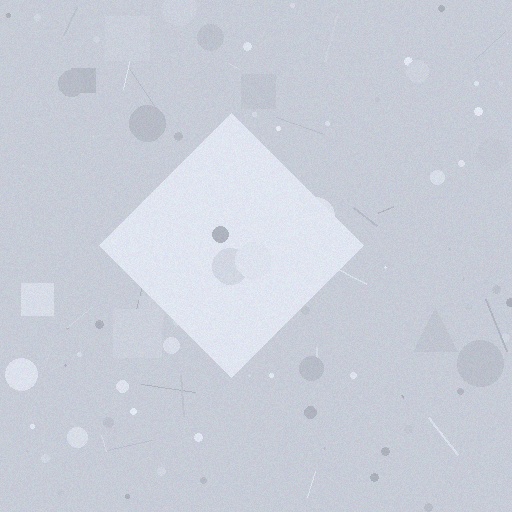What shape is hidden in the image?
A diamond is hidden in the image.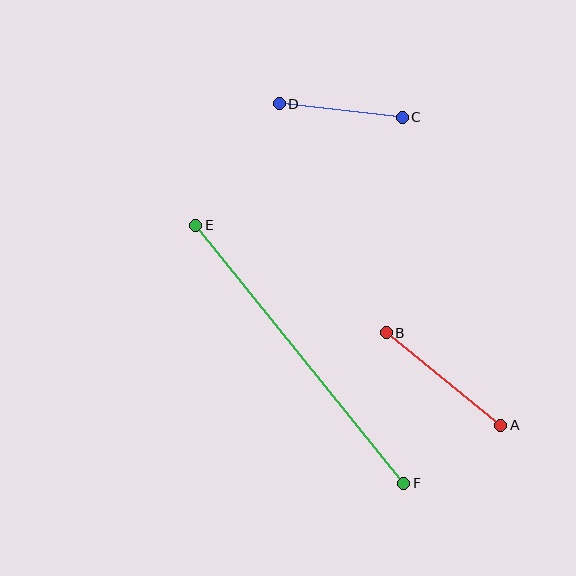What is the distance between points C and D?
The distance is approximately 124 pixels.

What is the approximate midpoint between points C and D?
The midpoint is at approximately (341, 110) pixels.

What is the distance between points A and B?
The distance is approximately 147 pixels.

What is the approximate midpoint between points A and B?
The midpoint is at approximately (444, 379) pixels.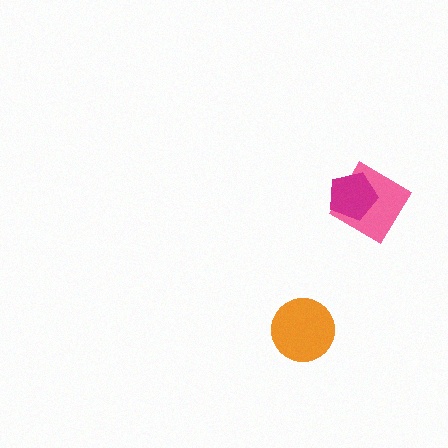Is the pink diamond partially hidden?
Yes, it is partially covered by another shape.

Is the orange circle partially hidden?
No, no other shape covers it.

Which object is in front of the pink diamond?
The magenta pentagon is in front of the pink diamond.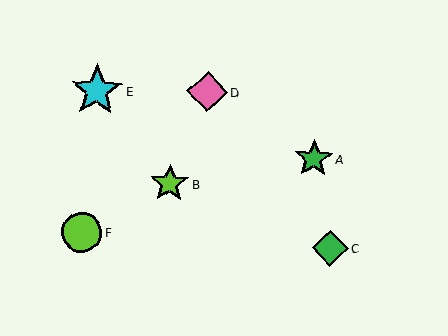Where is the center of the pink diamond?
The center of the pink diamond is at (207, 92).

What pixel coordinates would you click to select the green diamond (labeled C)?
Click at (330, 248) to select the green diamond C.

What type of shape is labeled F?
Shape F is a lime circle.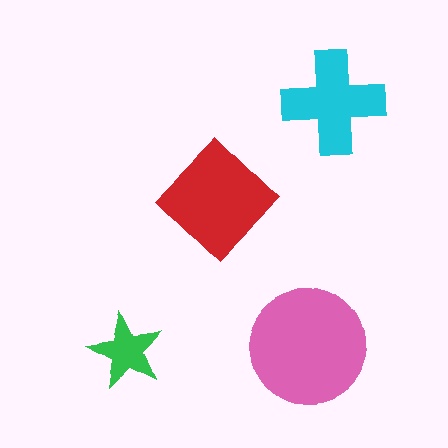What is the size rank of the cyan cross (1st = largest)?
3rd.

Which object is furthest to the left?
The green star is leftmost.